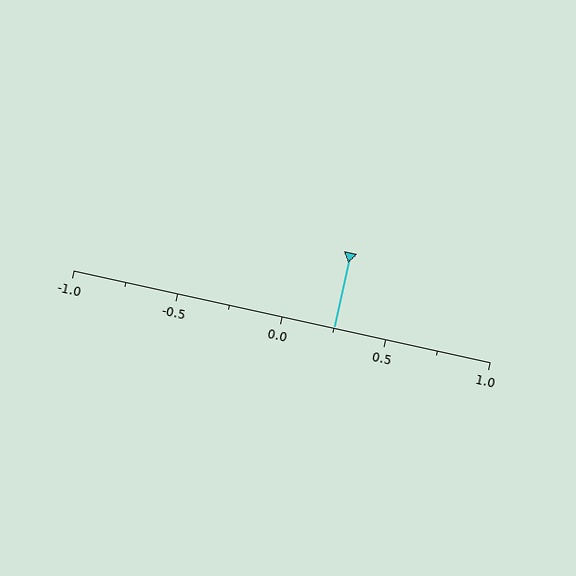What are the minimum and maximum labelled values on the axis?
The axis runs from -1.0 to 1.0.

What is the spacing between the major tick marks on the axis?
The major ticks are spaced 0.5 apart.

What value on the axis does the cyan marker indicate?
The marker indicates approximately 0.25.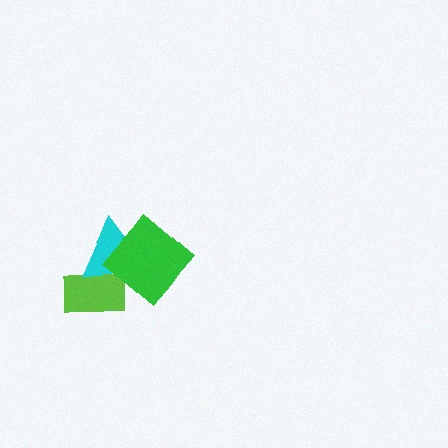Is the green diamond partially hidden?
No, no other shape covers it.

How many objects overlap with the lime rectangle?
1 object overlaps with the lime rectangle.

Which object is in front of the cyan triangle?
The green diamond is in front of the cyan triangle.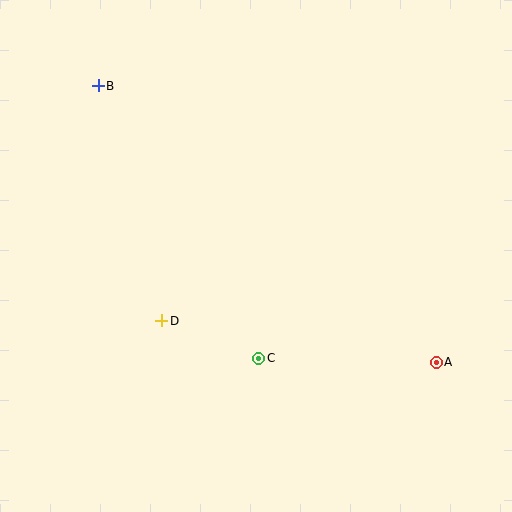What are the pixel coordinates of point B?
Point B is at (98, 86).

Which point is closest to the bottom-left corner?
Point D is closest to the bottom-left corner.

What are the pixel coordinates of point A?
Point A is at (436, 362).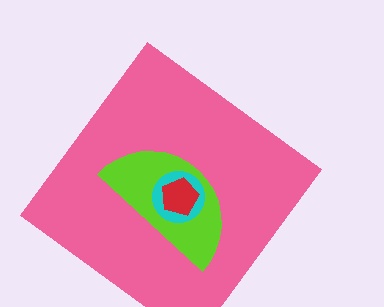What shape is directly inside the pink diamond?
The lime semicircle.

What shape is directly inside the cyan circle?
The red pentagon.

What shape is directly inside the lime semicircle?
The cyan circle.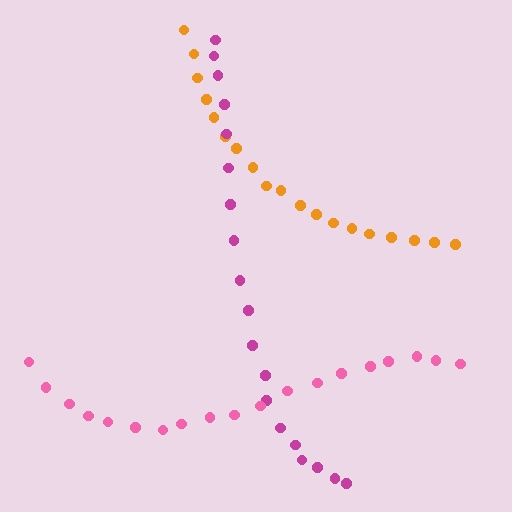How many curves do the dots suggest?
There are 3 distinct paths.